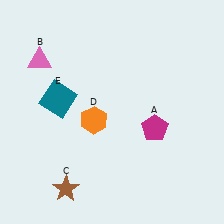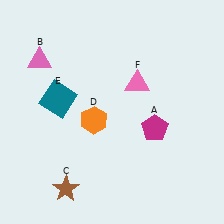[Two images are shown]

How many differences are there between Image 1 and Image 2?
There is 1 difference between the two images.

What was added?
A pink triangle (F) was added in Image 2.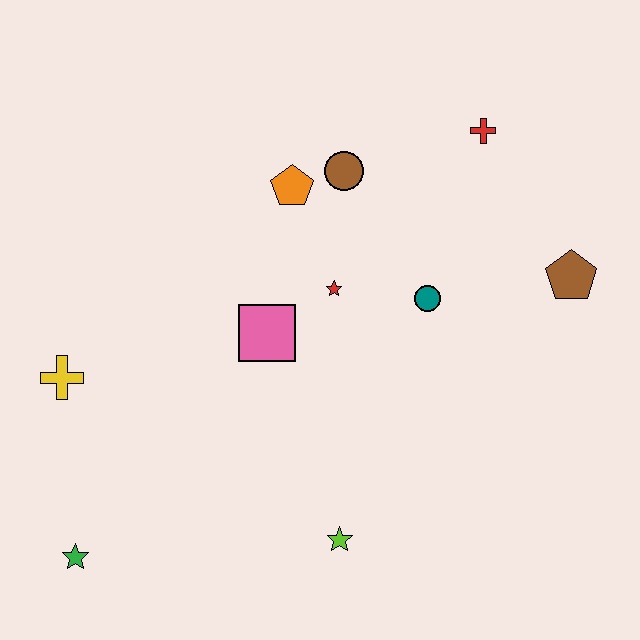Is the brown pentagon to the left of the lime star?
No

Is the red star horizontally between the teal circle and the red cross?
No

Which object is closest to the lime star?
The pink square is closest to the lime star.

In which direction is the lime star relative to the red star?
The lime star is below the red star.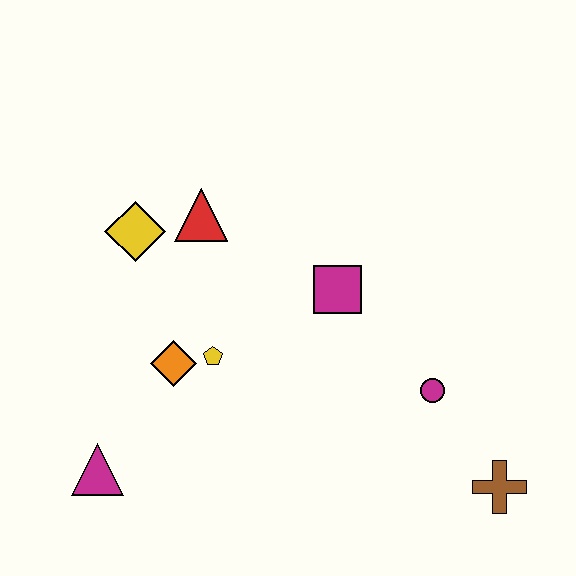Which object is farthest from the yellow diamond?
The brown cross is farthest from the yellow diamond.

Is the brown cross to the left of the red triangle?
No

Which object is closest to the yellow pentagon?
The orange diamond is closest to the yellow pentagon.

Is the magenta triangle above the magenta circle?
No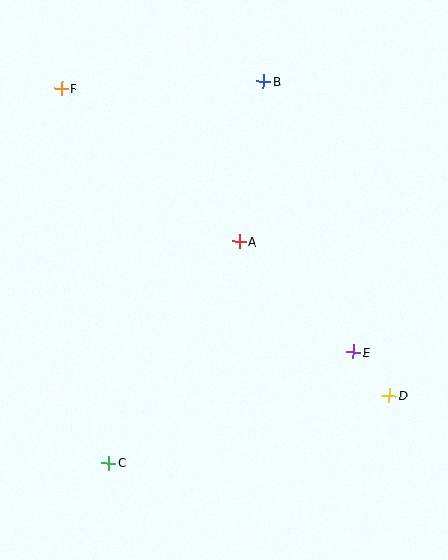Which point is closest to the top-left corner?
Point F is closest to the top-left corner.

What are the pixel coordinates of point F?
Point F is at (62, 89).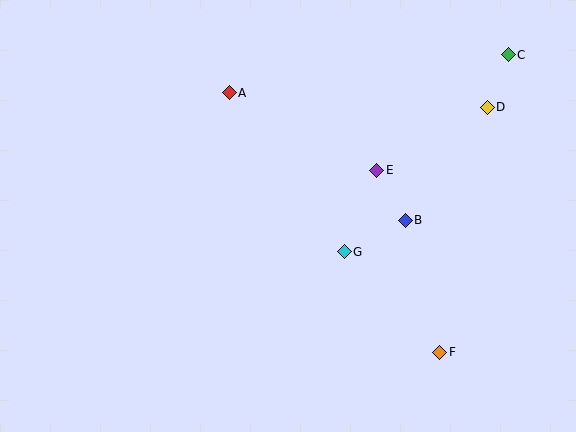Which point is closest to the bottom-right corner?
Point F is closest to the bottom-right corner.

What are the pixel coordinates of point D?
Point D is at (487, 107).